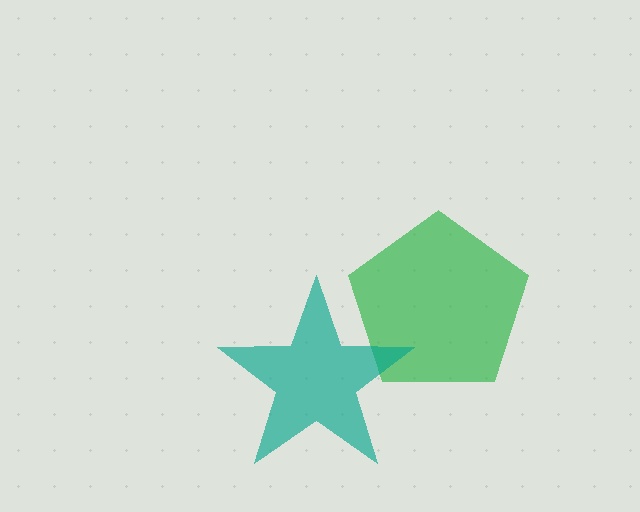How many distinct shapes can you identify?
There are 2 distinct shapes: a green pentagon, a teal star.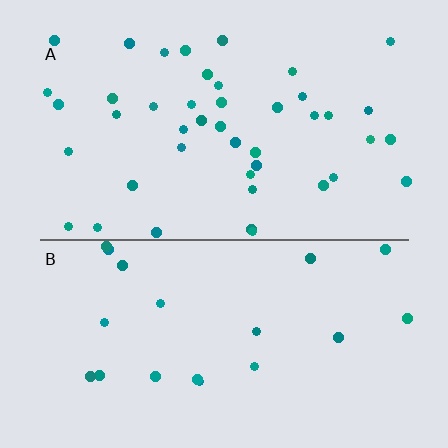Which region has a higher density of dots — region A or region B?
A (the top).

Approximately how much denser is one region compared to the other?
Approximately 2.2× — region A over region B.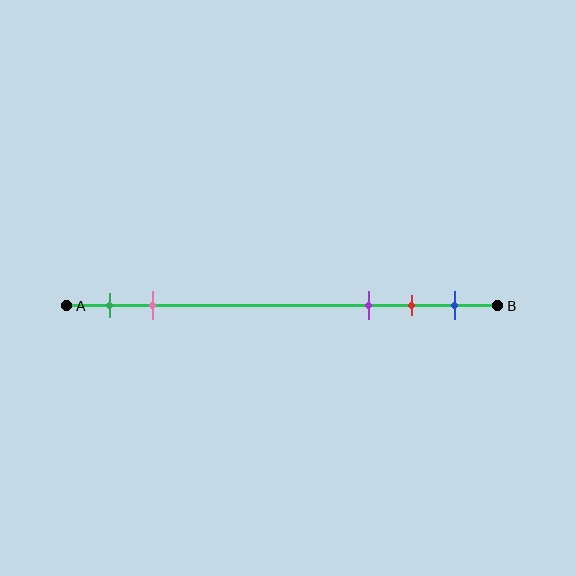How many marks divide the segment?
There are 5 marks dividing the segment.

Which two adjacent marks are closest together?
The red and blue marks are the closest adjacent pair.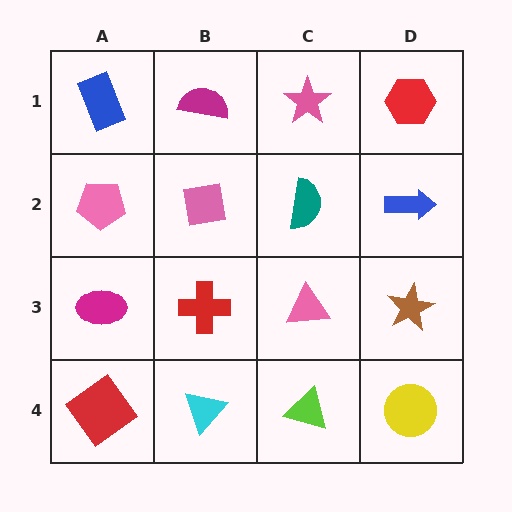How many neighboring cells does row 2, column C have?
4.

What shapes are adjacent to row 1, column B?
A pink square (row 2, column B), a blue rectangle (row 1, column A), a pink star (row 1, column C).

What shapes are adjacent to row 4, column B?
A red cross (row 3, column B), a red diamond (row 4, column A), a lime triangle (row 4, column C).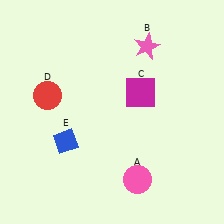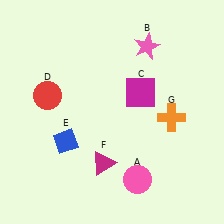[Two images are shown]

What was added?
A magenta triangle (F), an orange cross (G) were added in Image 2.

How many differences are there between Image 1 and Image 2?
There are 2 differences between the two images.